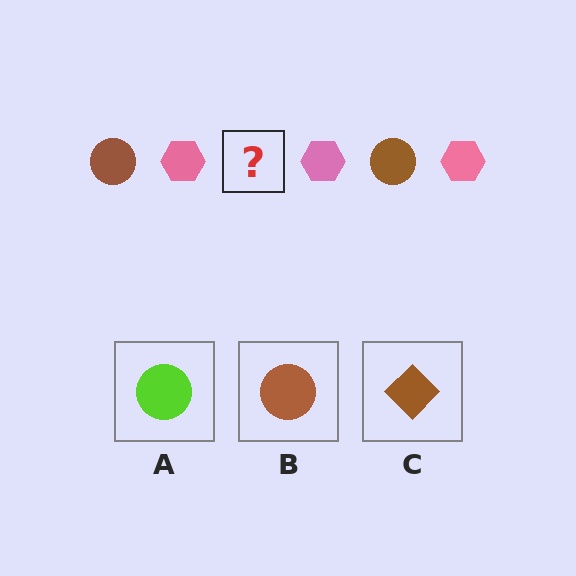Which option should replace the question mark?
Option B.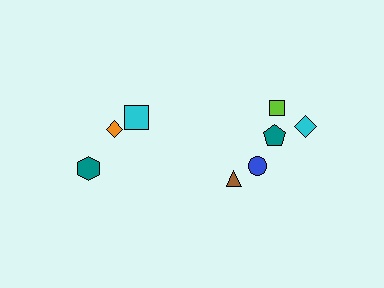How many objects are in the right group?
There are 5 objects.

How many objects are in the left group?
There are 3 objects.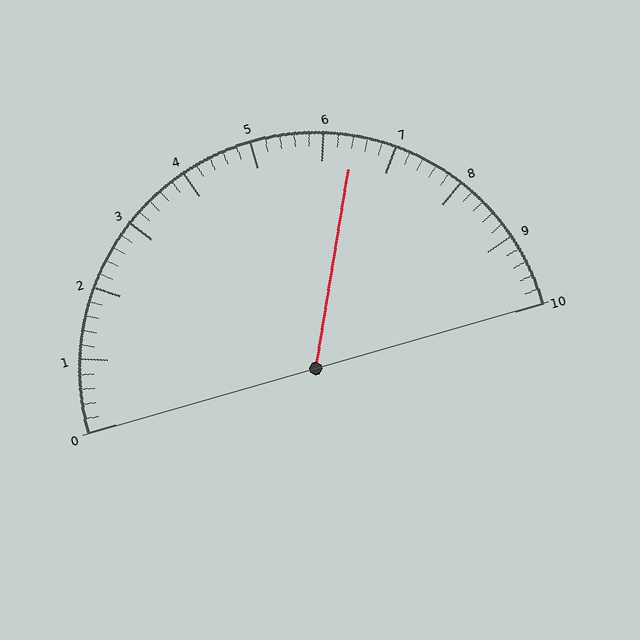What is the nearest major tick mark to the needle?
The nearest major tick mark is 6.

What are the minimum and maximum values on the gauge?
The gauge ranges from 0 to 10.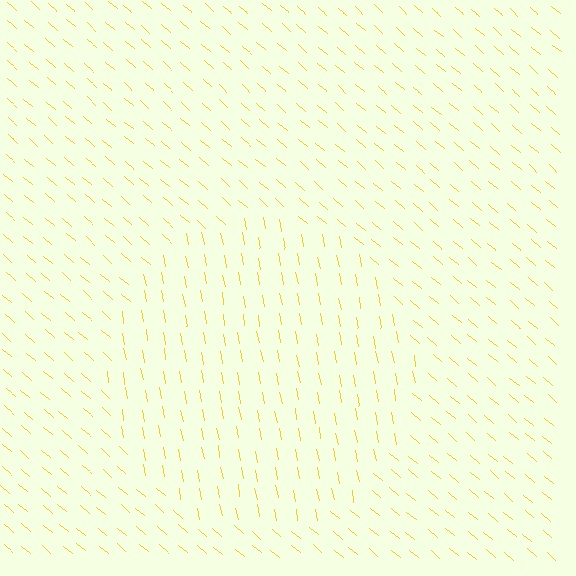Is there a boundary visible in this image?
Yes, there is a texture boundary formed by a change in line orientation.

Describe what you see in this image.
The image is filled with small yellow line segments. A circle region in the image has lines oriented differently from the surrounding lines, creating a visible texture boundary.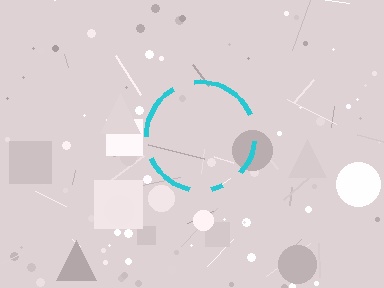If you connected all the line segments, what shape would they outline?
They would outline a circle.